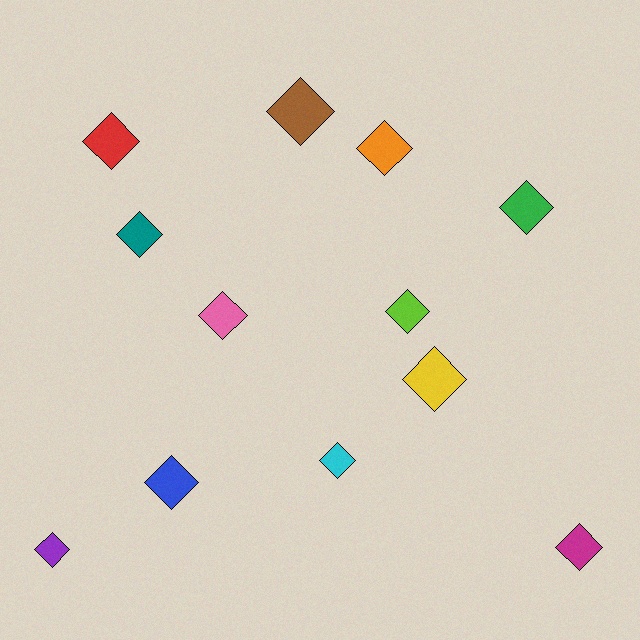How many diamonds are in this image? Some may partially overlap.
There are 12 diamonds.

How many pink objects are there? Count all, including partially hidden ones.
There is 1 pink object.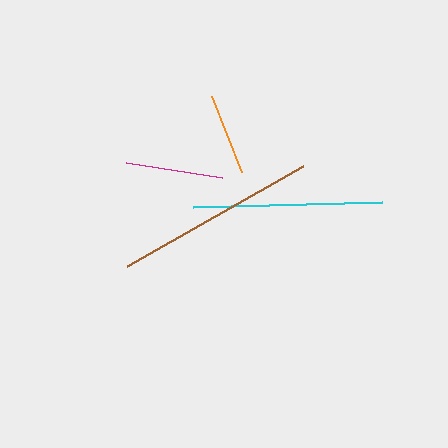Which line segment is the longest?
The brown line is the longest at approximately 202 pixels.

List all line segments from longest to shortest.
From longest to shortest: brown, cyan, magenta, orange.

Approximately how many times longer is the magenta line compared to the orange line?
The magenta line is approximately 1.2 times the length of the orange line.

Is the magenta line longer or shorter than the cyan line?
The cyan line is longer than the magenta line.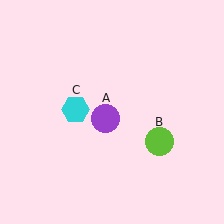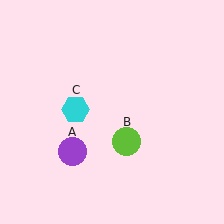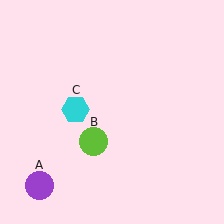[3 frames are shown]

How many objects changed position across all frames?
2 objects changed position: purple circle (object A), lime circle (object B).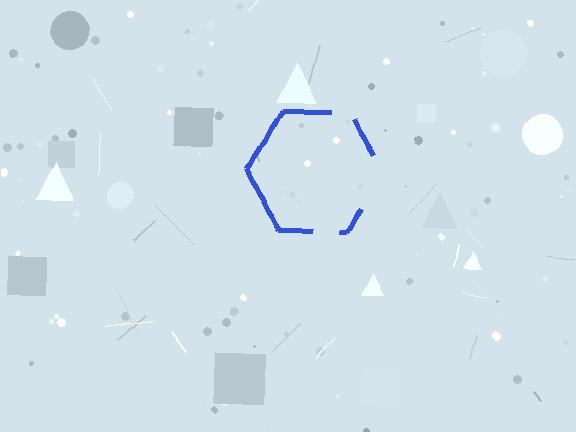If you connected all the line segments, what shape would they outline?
They would outline a hexagon.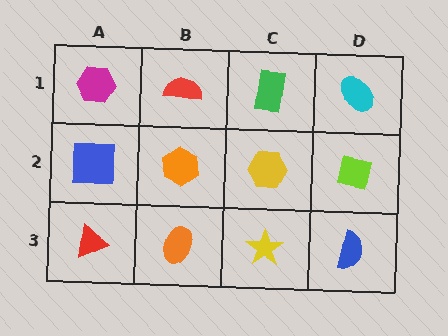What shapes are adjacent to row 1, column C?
A yellow hexagon (row 2, column C), a red semicircle (row 1, column B), a cyan ellipse (row 1, column D).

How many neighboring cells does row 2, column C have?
4.